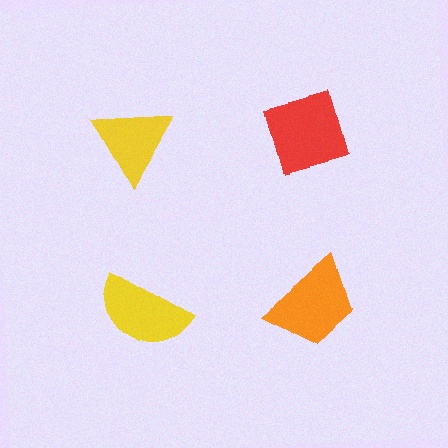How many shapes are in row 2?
2 shapes.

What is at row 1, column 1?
A yellow triangle.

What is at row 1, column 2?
A red diamond.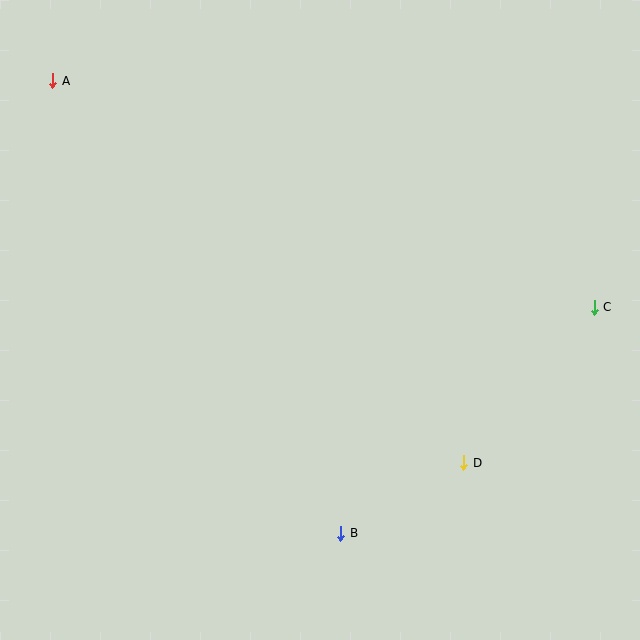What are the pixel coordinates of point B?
Point B is at (341, 533).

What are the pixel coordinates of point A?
Point A is at (52, 81).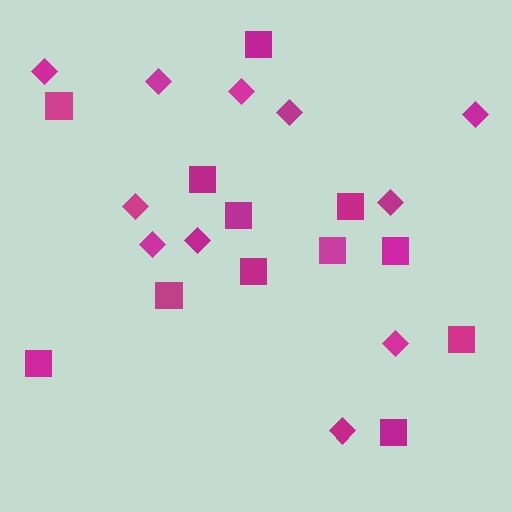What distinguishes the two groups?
There are 2 groups: one group of diamonds (11) and one group of squares (12).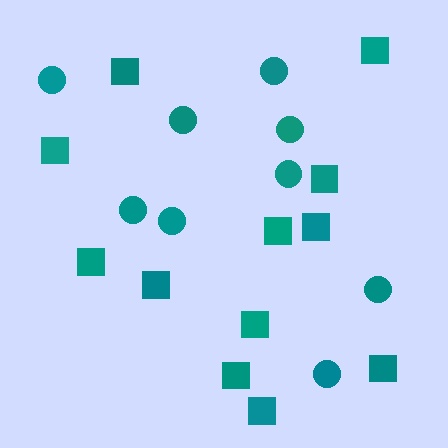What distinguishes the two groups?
There are 2 groups: one group of squares (12) and one group of circles (9).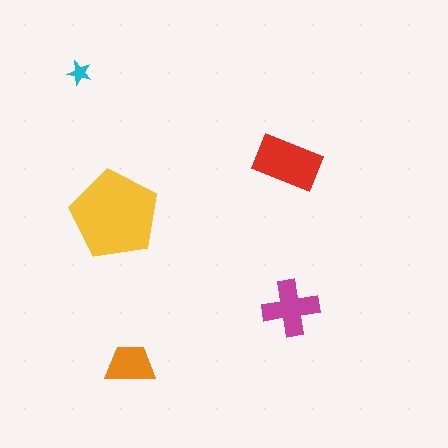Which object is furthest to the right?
The magenta cross is rightmost.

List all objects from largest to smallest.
The yellow pentagon, the red rectangle, the magenta cross, the orange trapezoid, the cyan star.